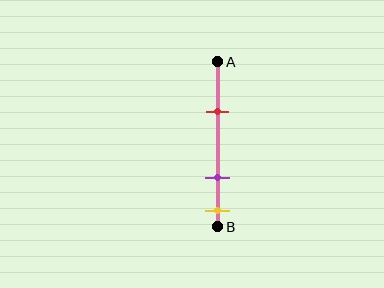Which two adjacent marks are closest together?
The purple and yellow marks are the closest adjacent pair.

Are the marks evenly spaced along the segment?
No, the marks are not evenly spaced.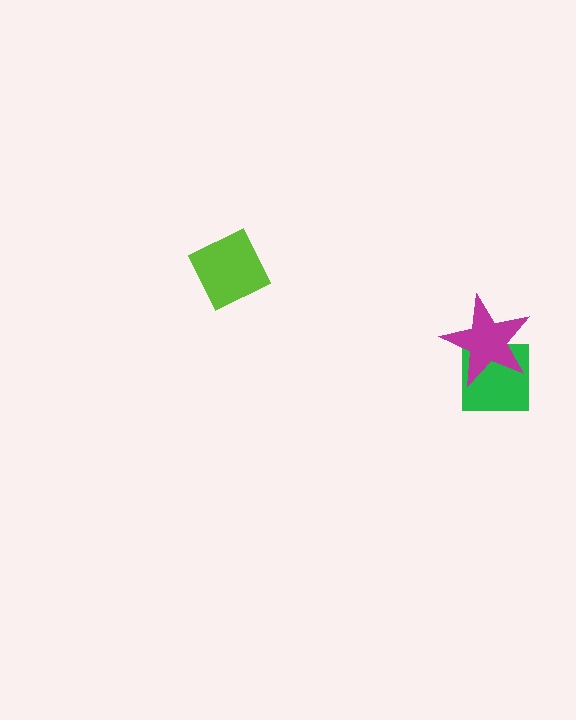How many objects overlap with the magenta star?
1 object overlaps with the magenta star.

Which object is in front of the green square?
The magenta star is in front of the green square.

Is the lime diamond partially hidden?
No, no other shape covers it.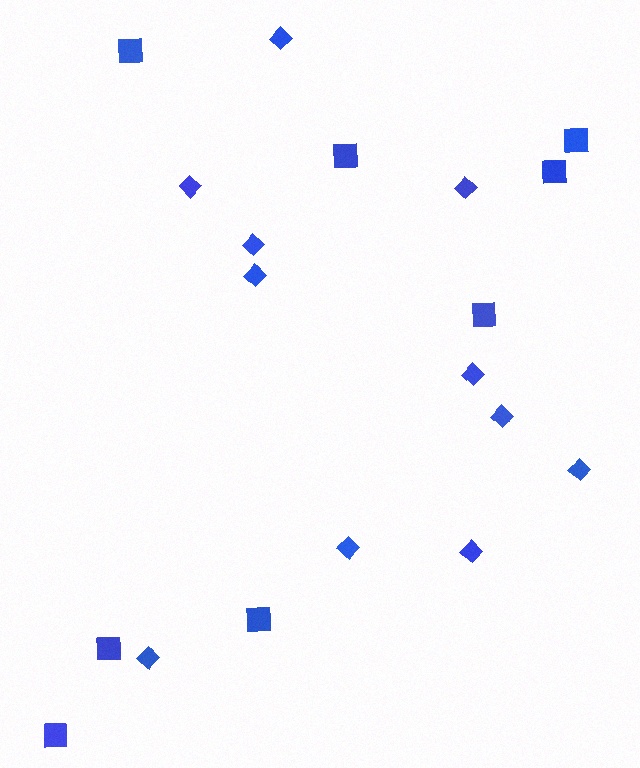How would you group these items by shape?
There are 2 groups: one group of squares (8) and one group of diamonds (11).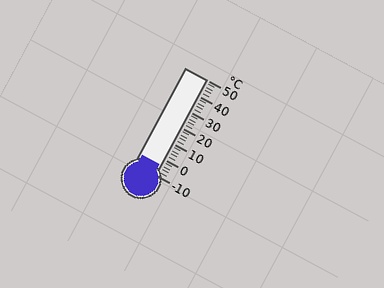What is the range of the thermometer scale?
The thermometer scale ranges from -10°C to 50°C.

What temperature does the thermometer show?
The thermometer shows approximately -4°C.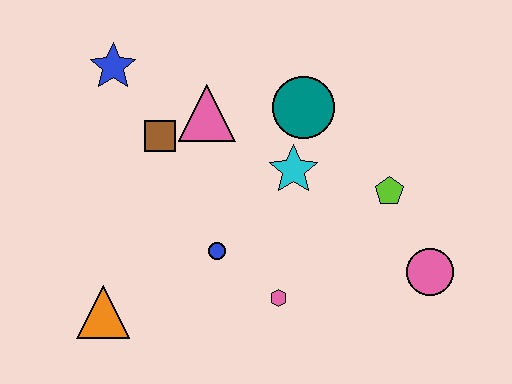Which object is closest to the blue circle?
The pink hexagon is closest to the blue circle.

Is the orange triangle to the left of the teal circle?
Yes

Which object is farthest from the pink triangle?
The pink circle is farthest from the pink triangle.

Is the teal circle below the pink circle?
No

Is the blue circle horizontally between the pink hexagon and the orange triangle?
Yes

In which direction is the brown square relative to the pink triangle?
The brown square is to the left of the pink triangle.